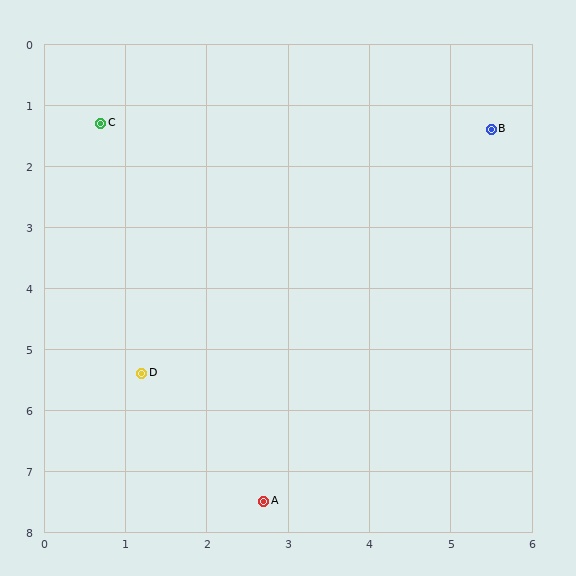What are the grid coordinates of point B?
Point B is at approximately (5.5, 1.4).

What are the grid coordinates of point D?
Point D is at approximately (1.2, 5.4).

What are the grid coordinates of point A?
Point A is at approximately (2.7, 7.5).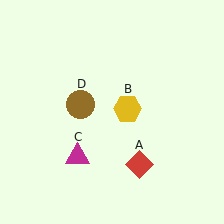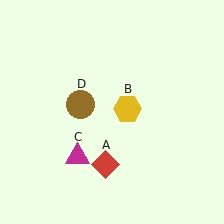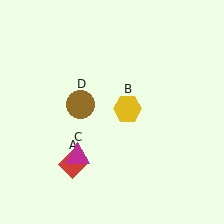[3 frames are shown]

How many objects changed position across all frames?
1 object changed position: red diamond (object A).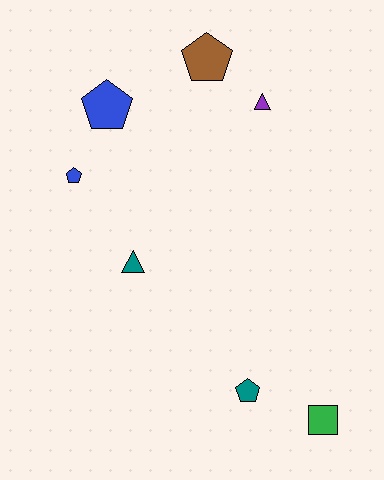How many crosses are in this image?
There are no crosses.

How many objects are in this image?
There are 7 objects.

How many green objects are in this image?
There is 1 green object.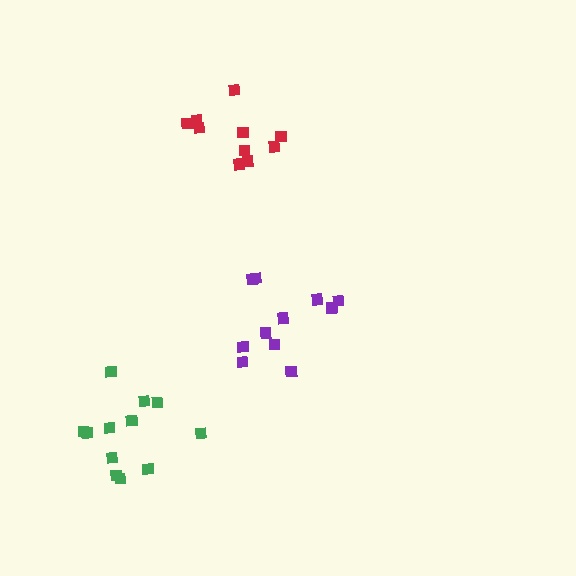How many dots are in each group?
Group 1: 10 dots, Group 2: 11 dots, Group 3: 12 dots (33 total).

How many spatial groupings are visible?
There are 3 spatial groupings.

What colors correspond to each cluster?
The clusters are colored: red, purple, green.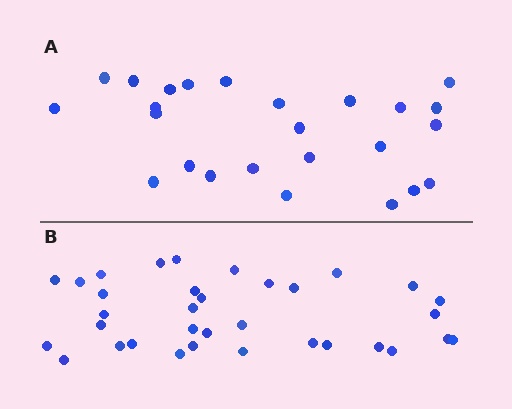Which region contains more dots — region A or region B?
Region B (the bottom region) has more dots.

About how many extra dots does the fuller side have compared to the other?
Region B has roughly 8 or so more dots than region A.